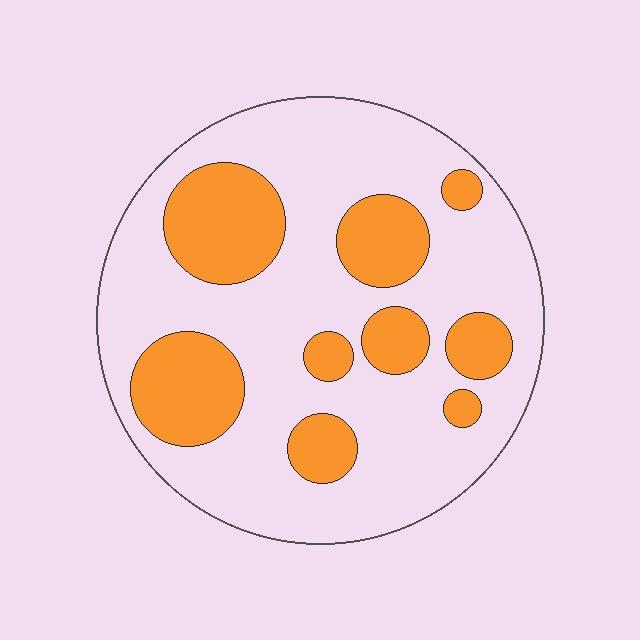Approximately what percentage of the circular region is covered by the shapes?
Approximately 30%.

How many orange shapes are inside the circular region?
9.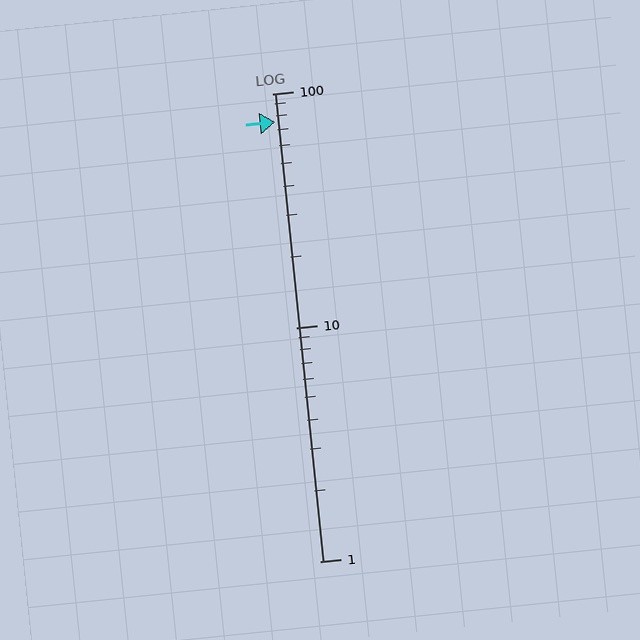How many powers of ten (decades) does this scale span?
The scale spans 2 decades, from 1 to 100.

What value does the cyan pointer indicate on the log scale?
The pointer indicates approximately 76.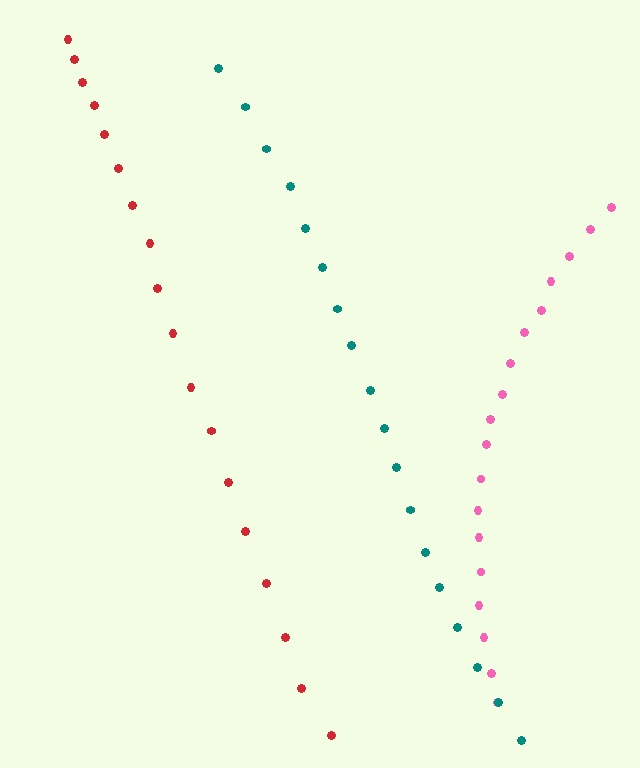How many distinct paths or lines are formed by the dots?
There are 3 distinct paths.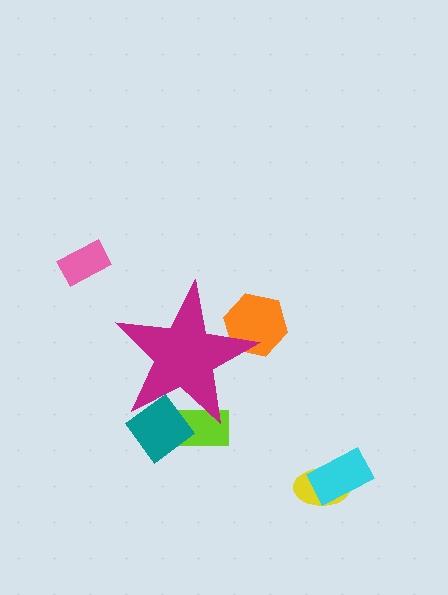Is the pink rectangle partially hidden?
No, the pink rectangle is fully visible.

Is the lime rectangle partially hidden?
Yes, the lime rectangle is partially hidden behind the magenta star.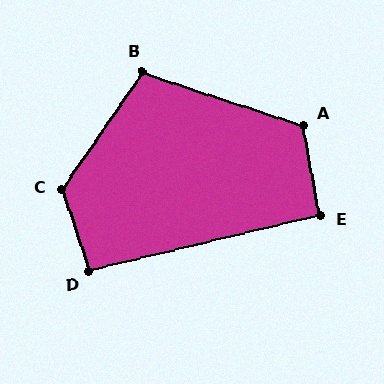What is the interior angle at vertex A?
Approximately 119 degrees (obtuse).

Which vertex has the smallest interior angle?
E, at approximately 93 degrees.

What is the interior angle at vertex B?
Approximately 106 degrees (obtuse).